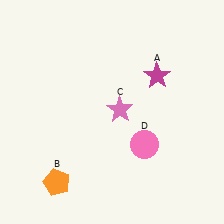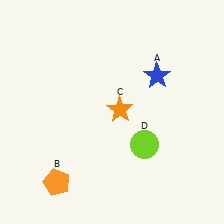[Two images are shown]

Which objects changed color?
A changed from magenta to blue. C changed from pink to orange. D changed from pink to lime.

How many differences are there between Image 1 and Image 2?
There are 3 differences between the two images.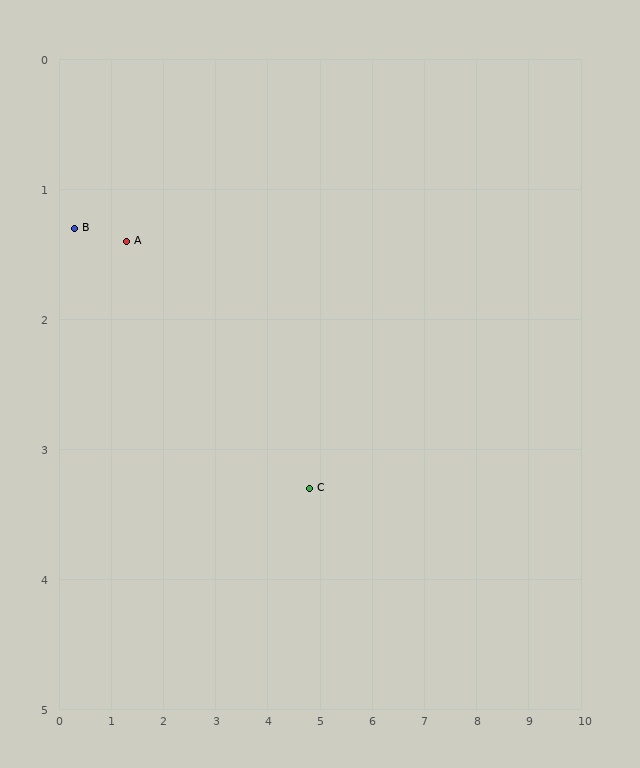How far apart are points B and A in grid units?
Points B and A are about 1.0 grid units apart.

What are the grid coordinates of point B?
Point B is at approximately (0.3, 1.3).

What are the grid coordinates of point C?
Point C is at approximately (4.8, 3.3).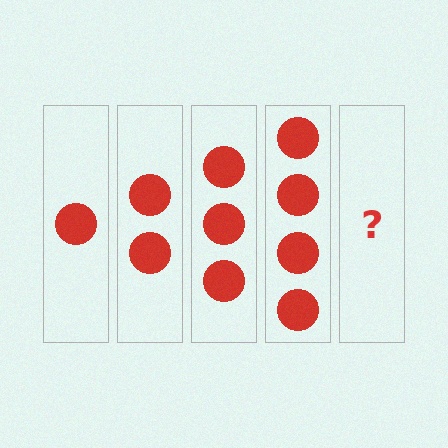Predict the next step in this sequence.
The next step is 5 circles.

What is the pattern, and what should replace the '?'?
The pattern is that each step adds one more circle. The '?' should be 5 circles.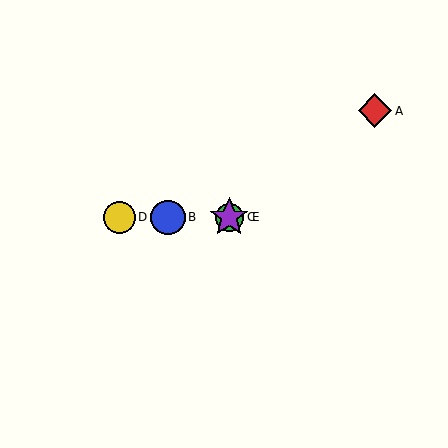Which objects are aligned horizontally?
Objects B, C, D, E are aligned horizontally.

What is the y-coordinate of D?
Object D is at y≈217.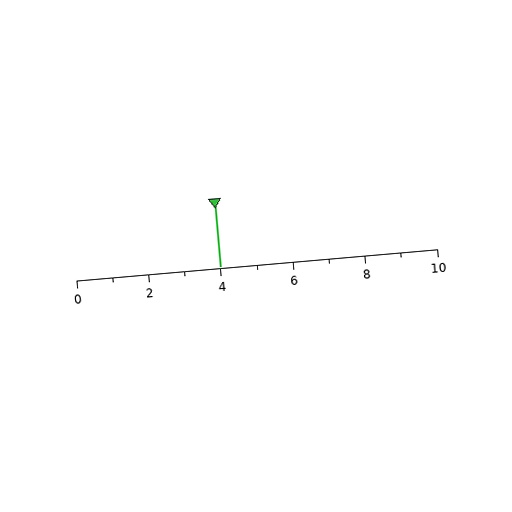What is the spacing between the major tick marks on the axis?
The major ticks are spaced 2 apart.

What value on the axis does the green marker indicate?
The marker indicates approximately 4.